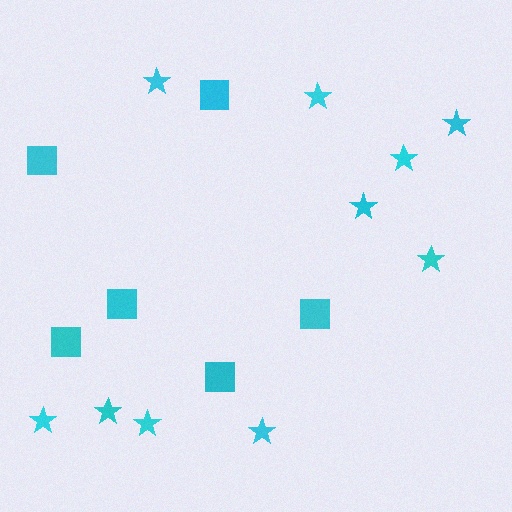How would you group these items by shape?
There are 2 groups: one group of stars (10) and one group of squares (6).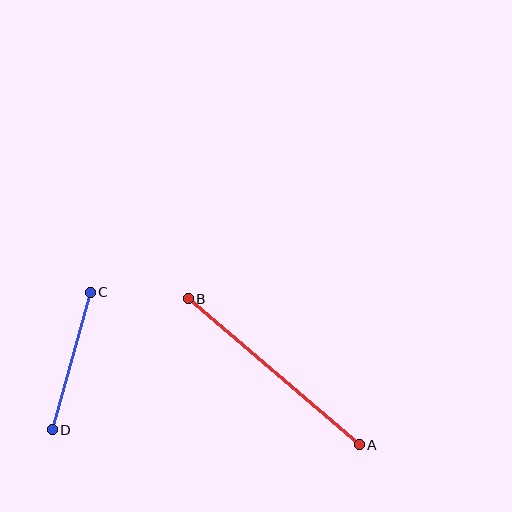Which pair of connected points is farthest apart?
Points A and B are farthest apart.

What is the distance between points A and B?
The distance is approximately 225 pixels.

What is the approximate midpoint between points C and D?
The midpoint is at approximately (71, 361) pixels.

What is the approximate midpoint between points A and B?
The midpoint is at approximately (274, 372) pixels.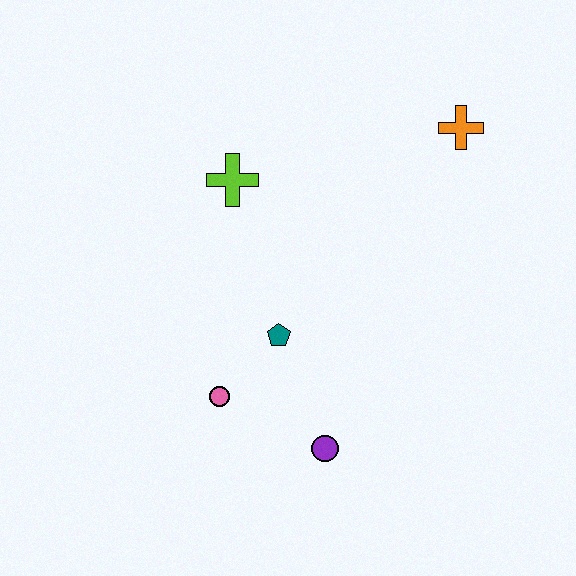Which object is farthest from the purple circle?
The orange cross is farthest from the purple circle.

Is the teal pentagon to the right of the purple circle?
No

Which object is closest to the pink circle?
The teal pentagon is closest to the pink circle.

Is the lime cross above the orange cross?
No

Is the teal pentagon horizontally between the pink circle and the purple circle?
Yes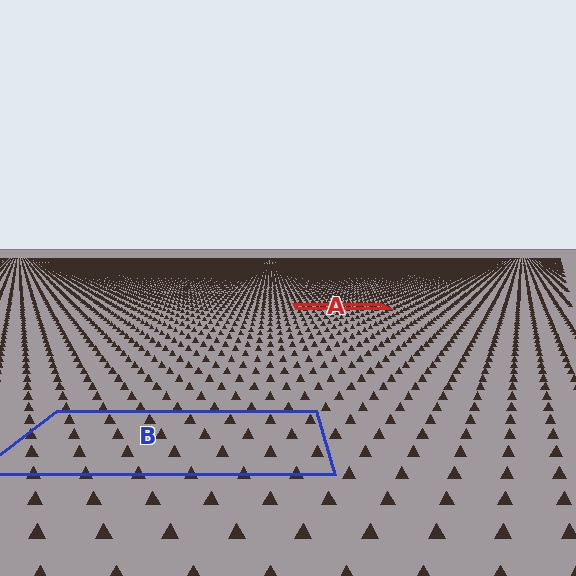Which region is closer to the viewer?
Region B is closer. The texture elements there are larger and more spread out.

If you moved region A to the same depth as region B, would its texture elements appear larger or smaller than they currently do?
They would appear larger. At a closer depth, the same texture elements are projected at a bigger on-screen size.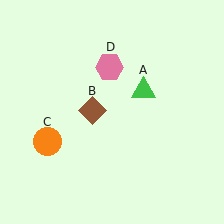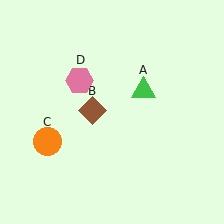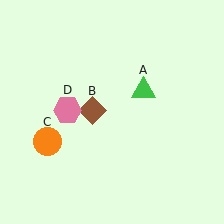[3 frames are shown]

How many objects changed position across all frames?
1 object changed position: pink hexagon (object D).